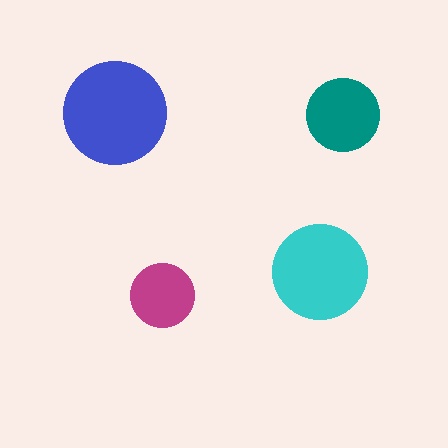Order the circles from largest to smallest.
the blue one, the cyan one, the teal one, the magenta one.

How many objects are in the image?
There are 4 objects in the image.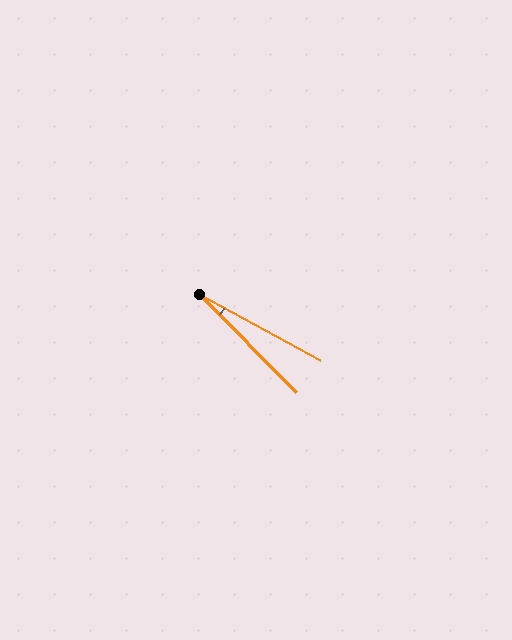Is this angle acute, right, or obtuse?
It is acute.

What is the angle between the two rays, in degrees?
Approximately 17 degrees.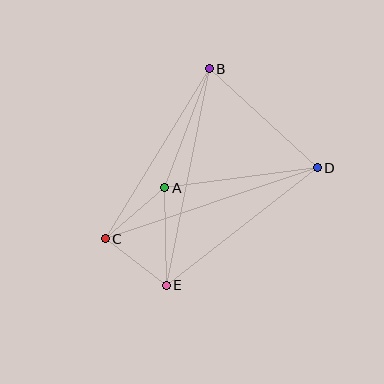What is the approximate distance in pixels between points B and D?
The distance between B and D is approximately 147 pixels.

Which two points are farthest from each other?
Points C and D are farthest from each other.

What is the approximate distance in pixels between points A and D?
The distance between A and D is approximately 154 pixels.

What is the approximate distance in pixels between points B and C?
The distance between B and C is approximately 199 pixels.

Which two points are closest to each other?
Points C and E are closest to each other.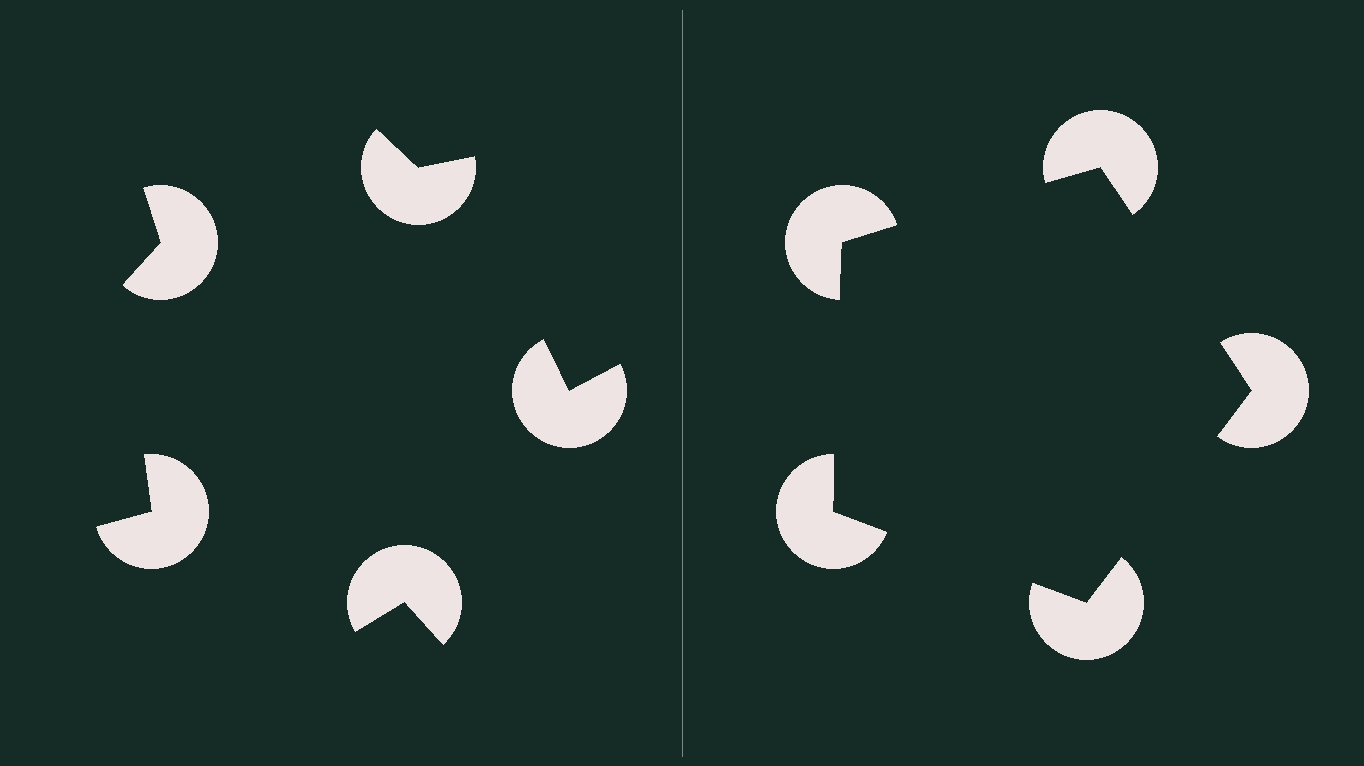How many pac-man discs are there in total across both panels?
10 — 5 on each side.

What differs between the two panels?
The pac-man discs are positioned identically on both sides; only the wedge orientations differ. On the right they align to a pentagon; on the left they are misaligned.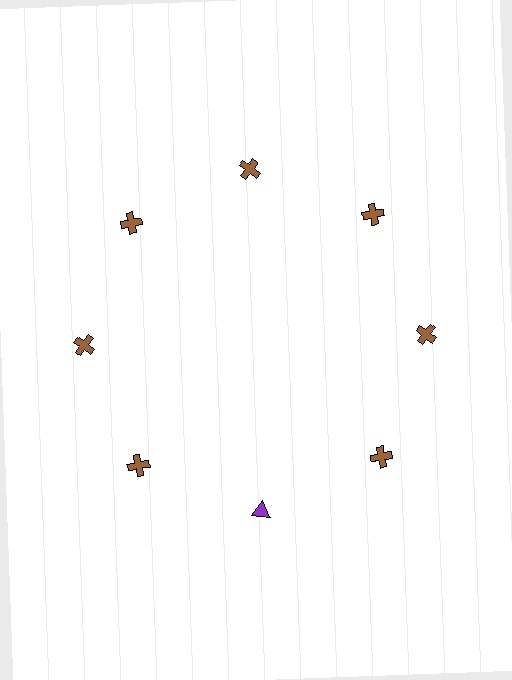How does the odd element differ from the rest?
It differs in both color (purple instead of brown) and shape (triangle instead of cross).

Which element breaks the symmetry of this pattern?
The purple triangle at roughly the 6 o'clock position breaks the symmetry. All other shapes are brown crosses.